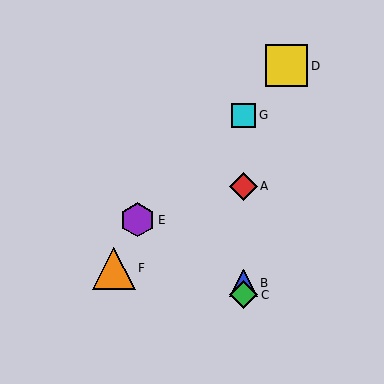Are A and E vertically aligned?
No, A is at x≈244 and E is at x≈138.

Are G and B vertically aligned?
Yes, both are at x≈244.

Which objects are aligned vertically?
Objects A, B, C, G are aligned vertically.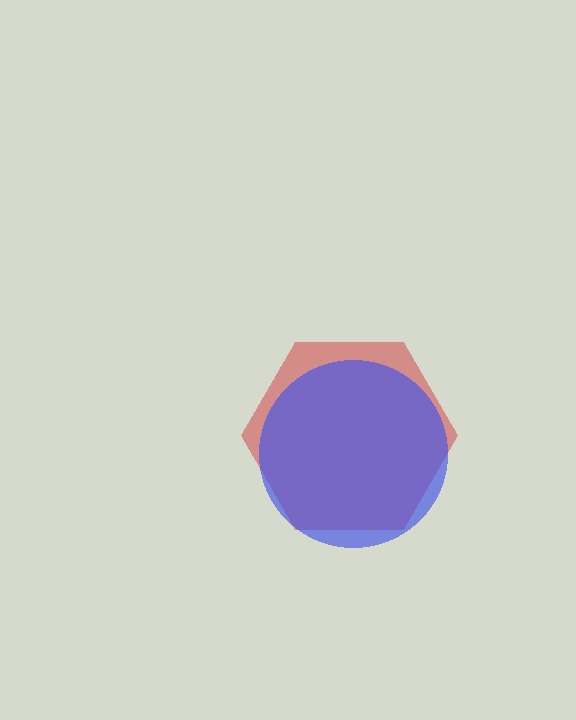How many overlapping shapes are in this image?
There are 2 overlapping shapes in the image.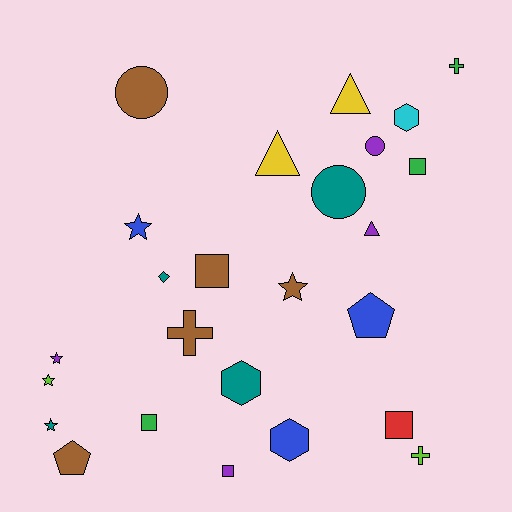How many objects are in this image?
There are 25 objects.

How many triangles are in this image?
There are 3 triangles.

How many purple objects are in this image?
There are 4 purple objects.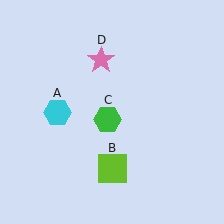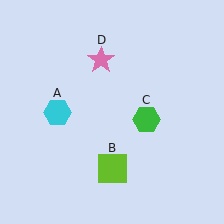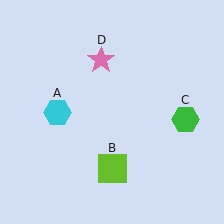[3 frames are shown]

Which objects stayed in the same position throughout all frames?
Cyan hexagon (object A) and lime square (object B) and pink star (object D) remained stationary.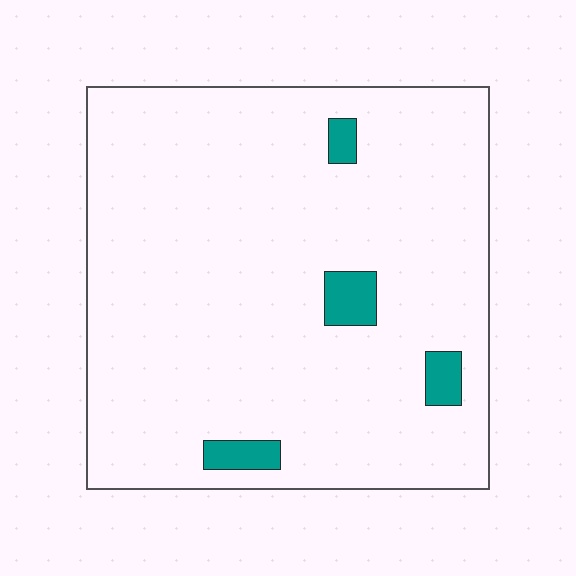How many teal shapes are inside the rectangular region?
4.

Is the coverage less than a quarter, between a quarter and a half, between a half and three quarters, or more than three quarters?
Less than a quarter.